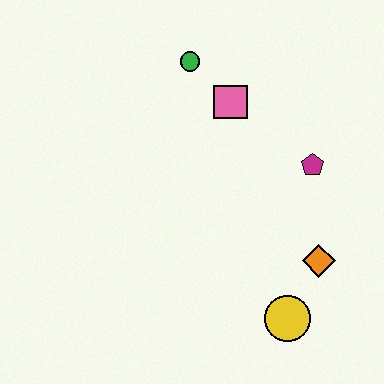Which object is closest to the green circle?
The pink square is closest to the green circle.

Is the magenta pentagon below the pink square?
Yes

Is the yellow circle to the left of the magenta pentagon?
Yes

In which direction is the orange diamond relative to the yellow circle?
The orange diamond is above the yellow circle.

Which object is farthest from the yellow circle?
The green circle is farthest from the yellow circle.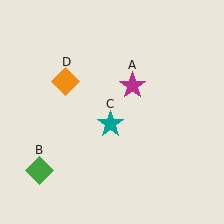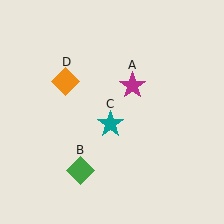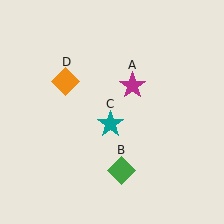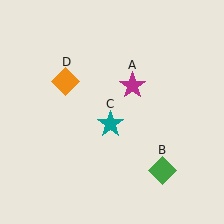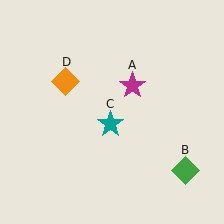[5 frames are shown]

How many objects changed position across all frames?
1 object changed position: green diamond (object B).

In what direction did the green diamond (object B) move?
The green diamond (object B) moved right.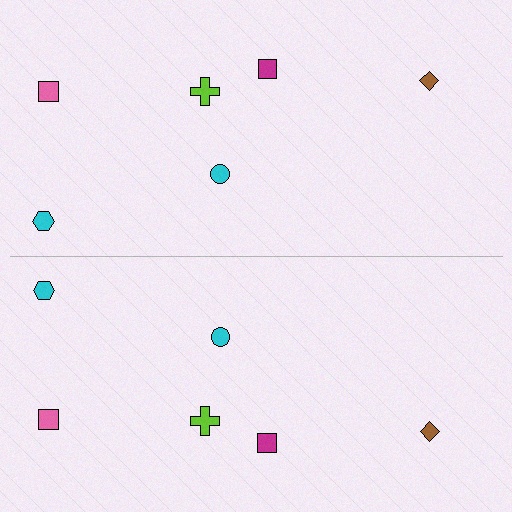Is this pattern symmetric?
Yes, this pattern has bilateral (reflection) symmetry.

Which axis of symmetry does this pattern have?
The pattern has a horizontal axis of symmetry running through the center of the image.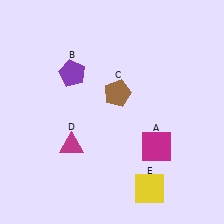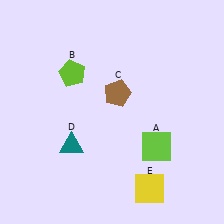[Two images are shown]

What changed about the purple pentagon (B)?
In Image 1, B is purple. In Image 2, it changed to lime.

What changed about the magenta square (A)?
In Image 1, A is magenta. In Image 2, it changed to lime.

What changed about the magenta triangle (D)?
In Image 1, D is magenta. In Image 2, it changed to teal.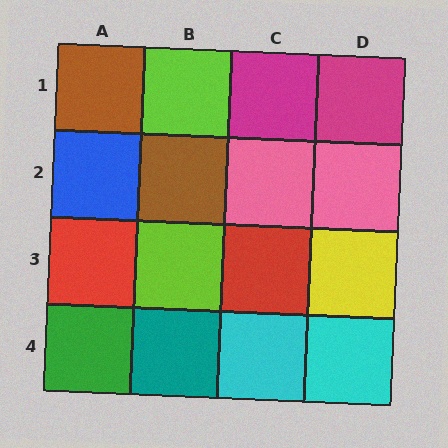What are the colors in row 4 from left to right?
Green, teal, cyan, cyan.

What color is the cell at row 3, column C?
Red.